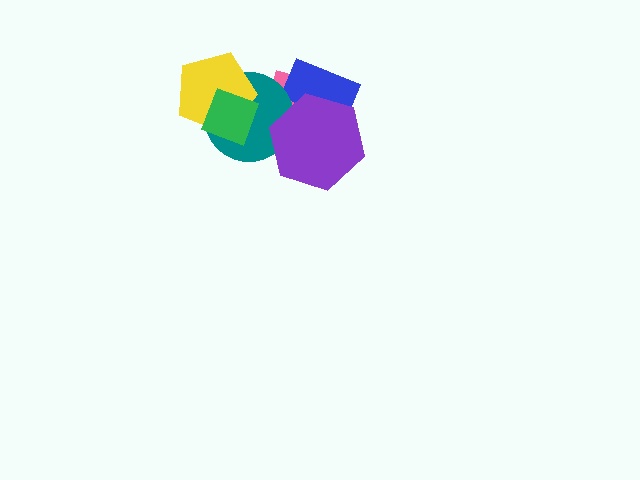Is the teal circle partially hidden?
Yes, it is partially covered by another shape.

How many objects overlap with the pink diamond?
3 objects overlap with the pink diamond.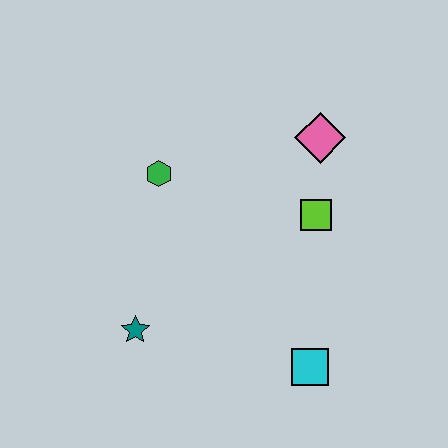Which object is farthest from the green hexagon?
The cyan square is farthest from the green hexagon.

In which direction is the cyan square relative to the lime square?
The cyan square is below the lime square.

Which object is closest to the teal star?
The green hexagon is closest to the teal star.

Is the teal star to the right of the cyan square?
No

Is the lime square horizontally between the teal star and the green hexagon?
No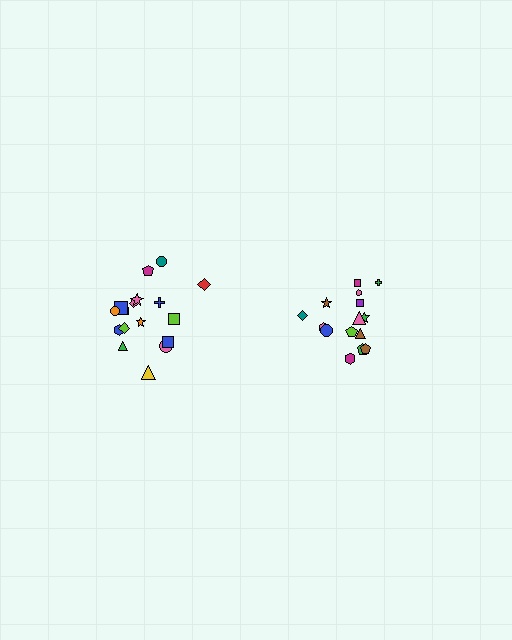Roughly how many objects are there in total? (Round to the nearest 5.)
Roughly 35 objects in total.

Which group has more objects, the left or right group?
The left group.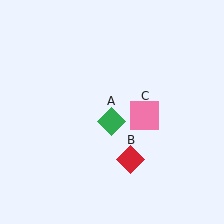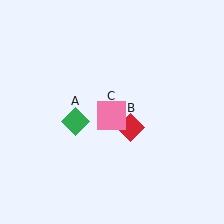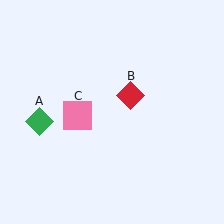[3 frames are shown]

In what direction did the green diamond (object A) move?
The green diamond (object A) moved left.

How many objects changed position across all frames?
3 objects changed position: green diamond (object A), red diamond (object B), pink square (object C).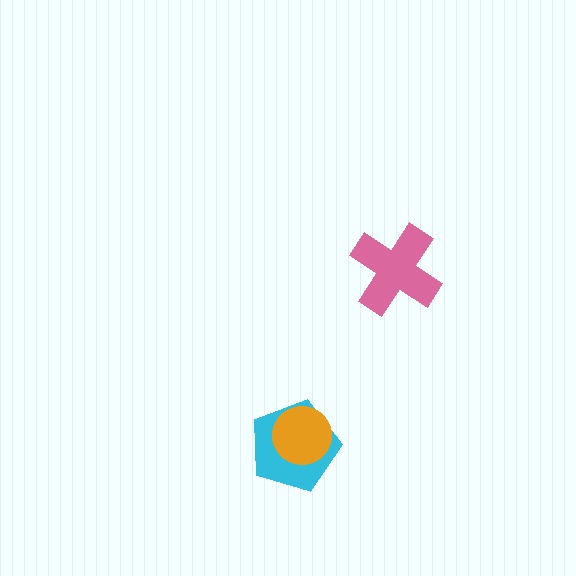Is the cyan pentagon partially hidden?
Yes, it is partially covered by another shape.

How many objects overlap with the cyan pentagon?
1 object overlaps with the cyan pentagon.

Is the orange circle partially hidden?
No, no other shape covers it.